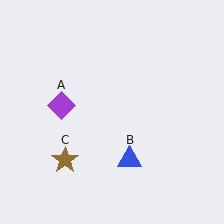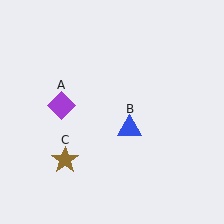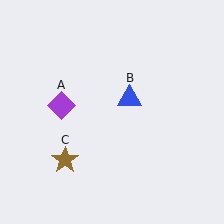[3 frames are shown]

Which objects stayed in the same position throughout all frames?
Purple diamond (object A) and brown star (object C) remained stationary.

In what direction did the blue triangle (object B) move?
The blue triangle (object B) moved up.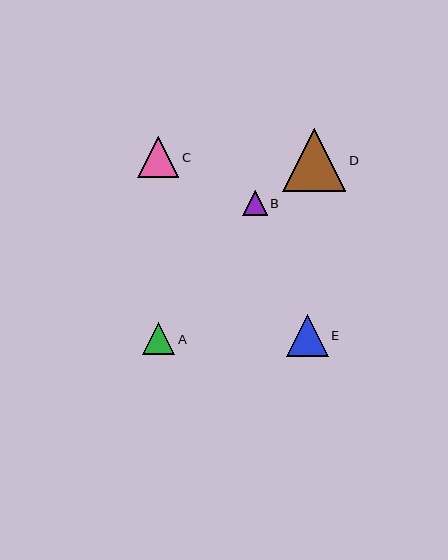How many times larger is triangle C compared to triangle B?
Triangle C is approximately 1.7 times the size of triangle B.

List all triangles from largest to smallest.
From largest to smallest: D, E, C, A, B.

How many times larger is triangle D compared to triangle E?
Triangle D is approximately 1.5 times the size of triangle E.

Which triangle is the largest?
Triangle D is the largest with a size of approximately 63 pixels.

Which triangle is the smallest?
Triangle B is the smallest with a size of approximately 25 pixels.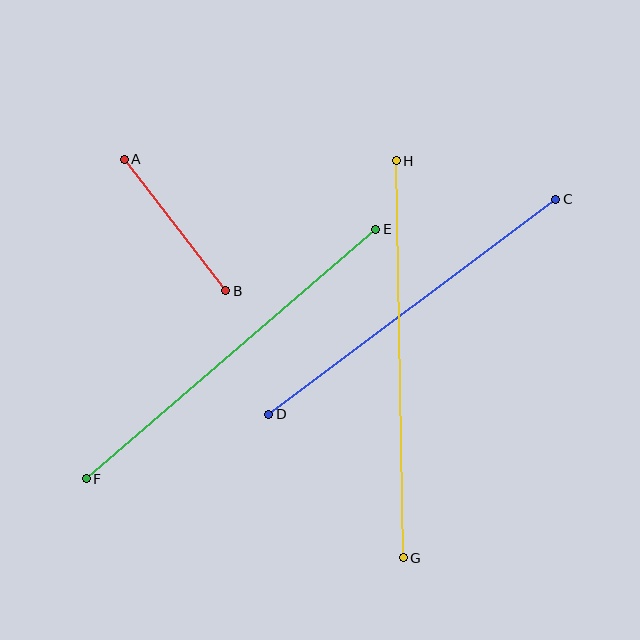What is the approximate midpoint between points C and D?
The midpoint is at approximately (412, 307) pixels.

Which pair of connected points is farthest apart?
Points G and H are farthest apart.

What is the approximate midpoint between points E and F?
The midpoint is at approximately (231, 354) pixels.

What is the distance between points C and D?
The distance is approximately 359 pixels.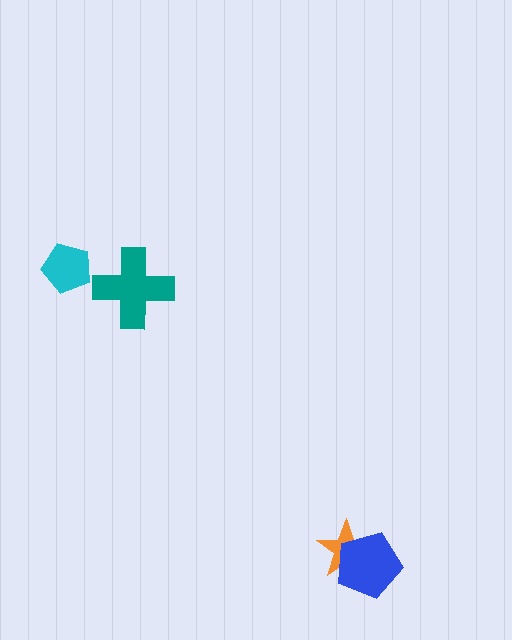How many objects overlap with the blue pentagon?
1 object overlaps with the blue pentagon.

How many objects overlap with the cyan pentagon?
0 objects overlap with the cyan pentagon.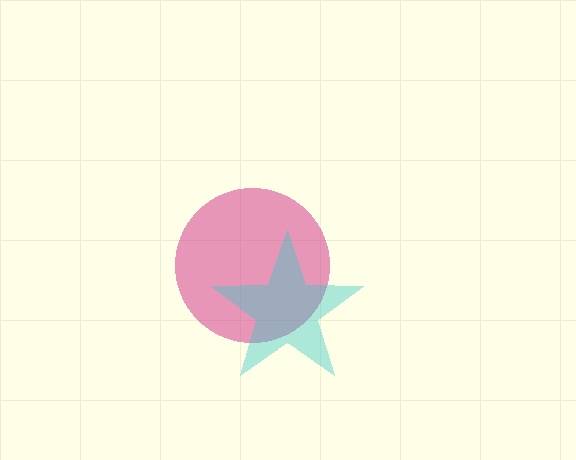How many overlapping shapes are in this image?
There are 2 overlapping shapes in the image.